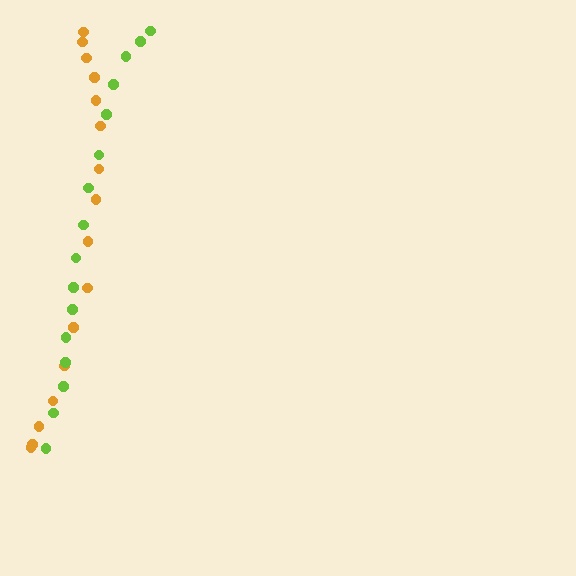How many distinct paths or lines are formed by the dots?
There are 2 distinct paths.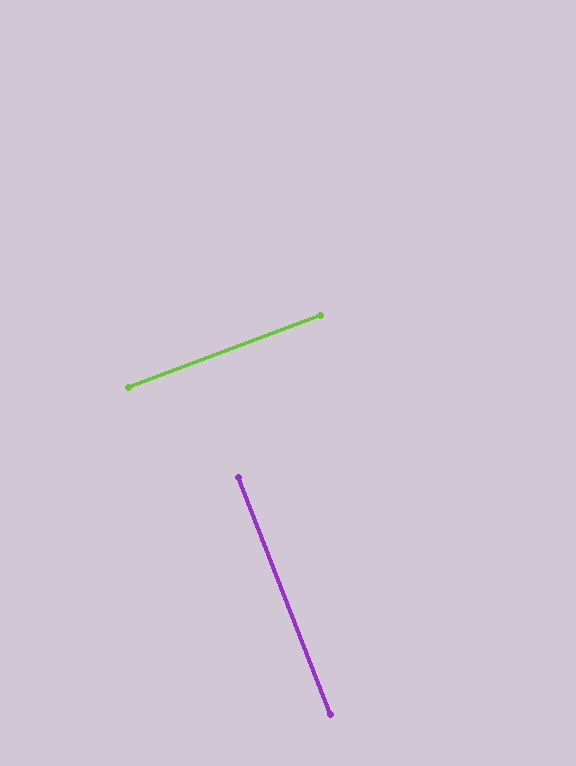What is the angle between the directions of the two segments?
Approximately 89 degrees.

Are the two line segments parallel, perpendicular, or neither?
Perpendicular — they meet at approximately 89°.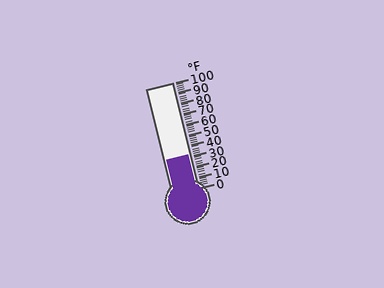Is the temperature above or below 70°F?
The temperature is below 70°F.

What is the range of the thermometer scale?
The thermometer scale ranges from 0°F to 100°F.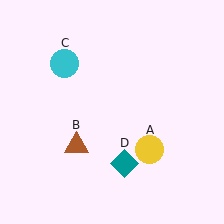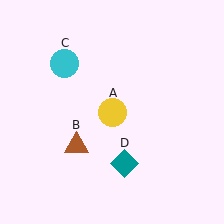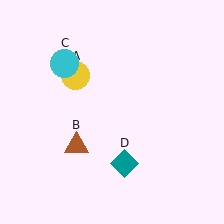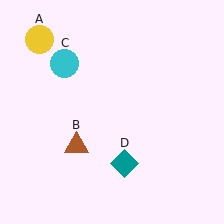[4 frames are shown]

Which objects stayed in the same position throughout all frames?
Brown triangle (object B) and cyan circle (object C) and teal diamond (object D) remained stationary.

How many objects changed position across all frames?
1 object changed position: yellow circle (object A).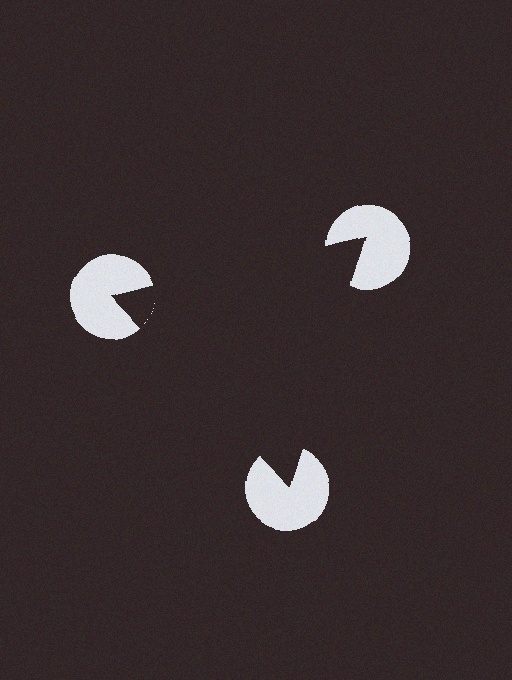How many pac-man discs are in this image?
There are 3 — one at each vertex of the illusory triangle.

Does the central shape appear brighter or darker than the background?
It typically appears slightly darker than the background, even though no actual brightness change is drawn.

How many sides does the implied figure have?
3 sides.